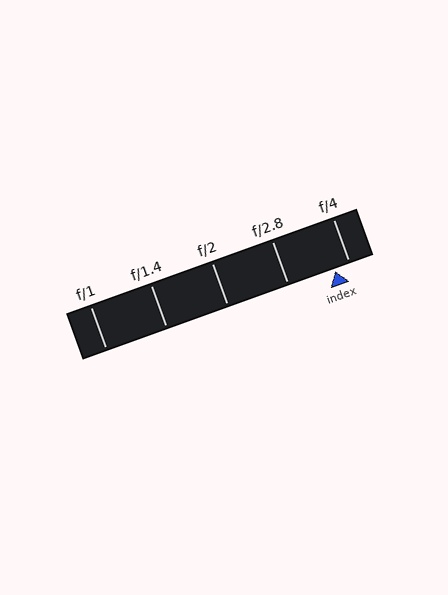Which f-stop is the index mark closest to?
The index mark is closest to f/4.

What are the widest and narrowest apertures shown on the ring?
The widest aperture shown is f/1 and the narrowest is f/4.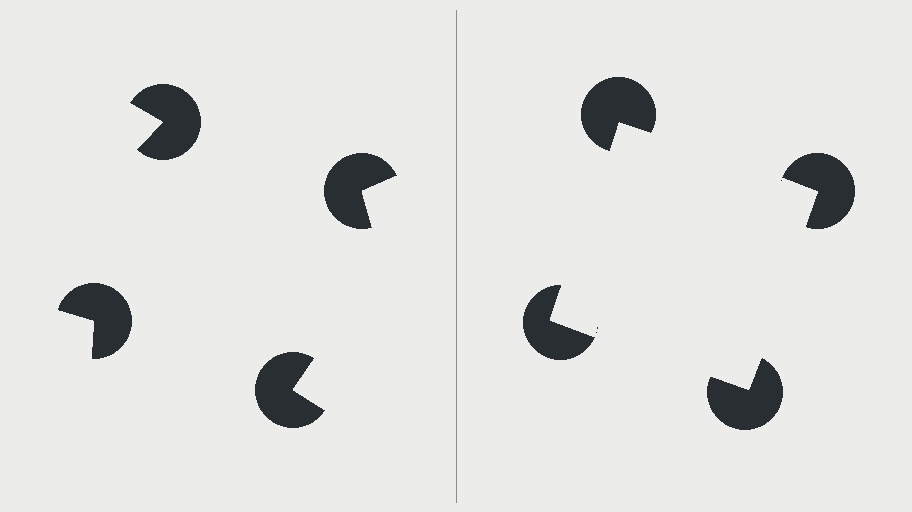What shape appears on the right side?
An illusory square.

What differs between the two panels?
The pac-man discs are positioned identically on both sides; only the wedge orientations differ. On the right they align to a square; on the left they are misaligned.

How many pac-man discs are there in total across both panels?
8 — 4 on each side.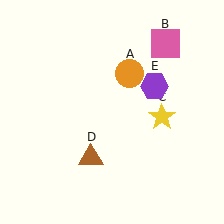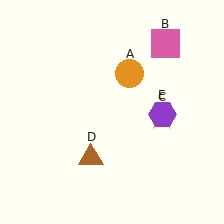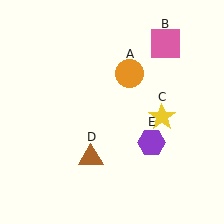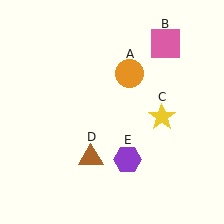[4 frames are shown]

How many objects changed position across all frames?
1 object changed position: purple hexagon (object E).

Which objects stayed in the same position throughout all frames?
Orange circle (object A) and pink square (object B) and yellow star (object C) and brown triangle (object D) remained stationary.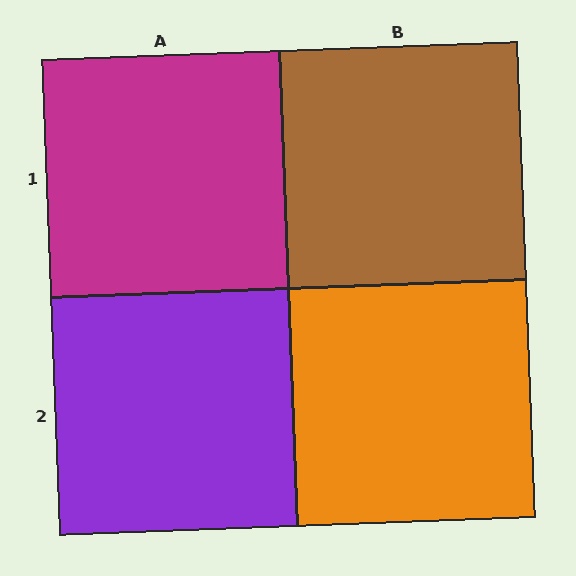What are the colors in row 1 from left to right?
Magenta, brown.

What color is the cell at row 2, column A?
Purple.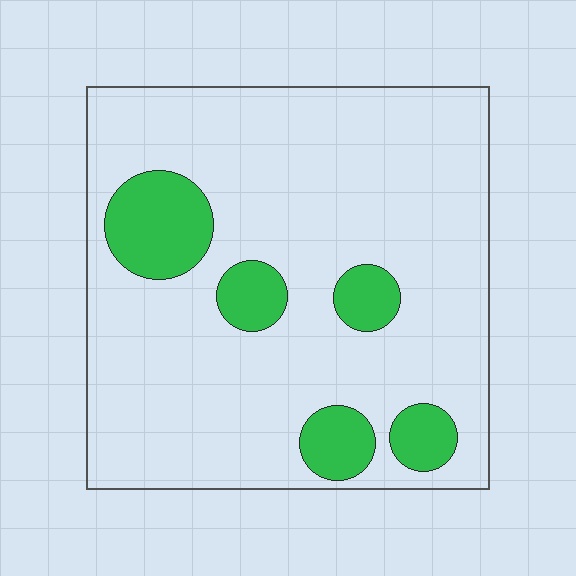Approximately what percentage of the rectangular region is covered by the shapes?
Approximately 15%.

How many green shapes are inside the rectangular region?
5.